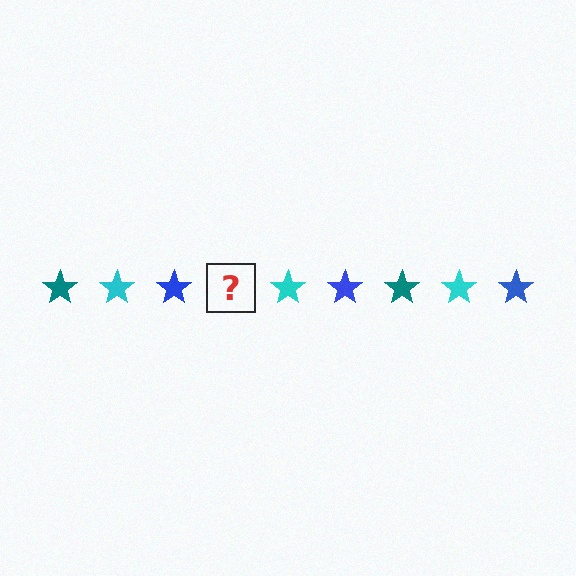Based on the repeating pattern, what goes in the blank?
The blank should be a teal star.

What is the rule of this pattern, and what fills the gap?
The rule is that the pattern cycles through teal, cyan, blue stars. The gap should be filled with a teal star.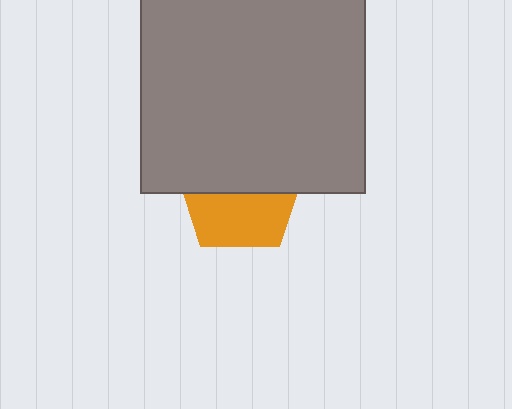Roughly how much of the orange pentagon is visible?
About half of it is visible (roughly 48%).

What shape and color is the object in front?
The object in front is a gray square.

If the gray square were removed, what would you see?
You would see the complete orange pentagon.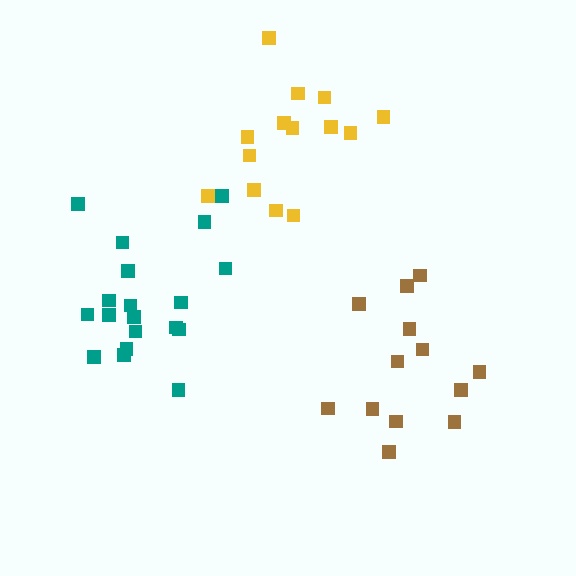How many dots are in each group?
Group 1: 14 dots, Group 2: 13 dots, Group 3: 19 dots (46 total).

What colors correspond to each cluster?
The clusters are colored: yellow, brown, teal.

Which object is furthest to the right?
The brown cluster is rightmost.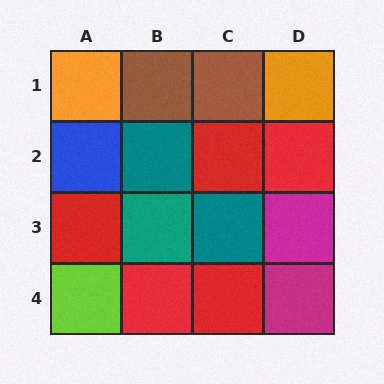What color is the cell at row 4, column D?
Magenta.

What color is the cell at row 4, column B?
Red.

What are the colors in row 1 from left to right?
Orange, brown, brown, orange.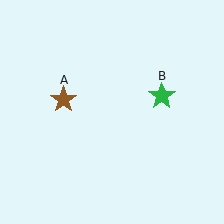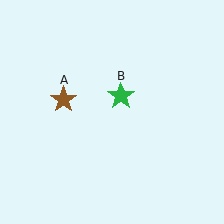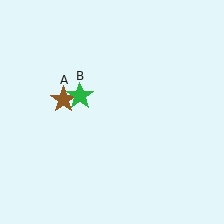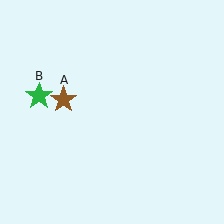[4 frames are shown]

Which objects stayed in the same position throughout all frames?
Brown star (object A) remained stationary.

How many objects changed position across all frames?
1 object changed position: green star (object B).